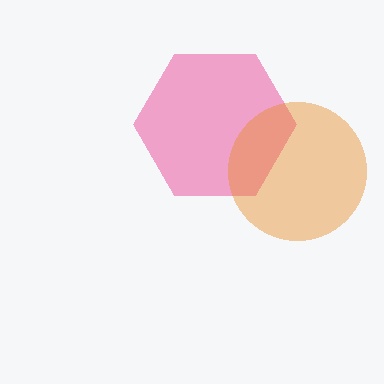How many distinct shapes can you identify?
There are 2 distinct shapes: a pink hexagon, an orange circle.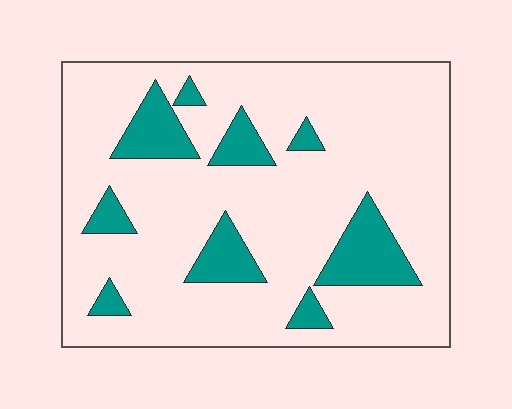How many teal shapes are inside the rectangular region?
9.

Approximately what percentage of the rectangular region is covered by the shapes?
Approximately 15%.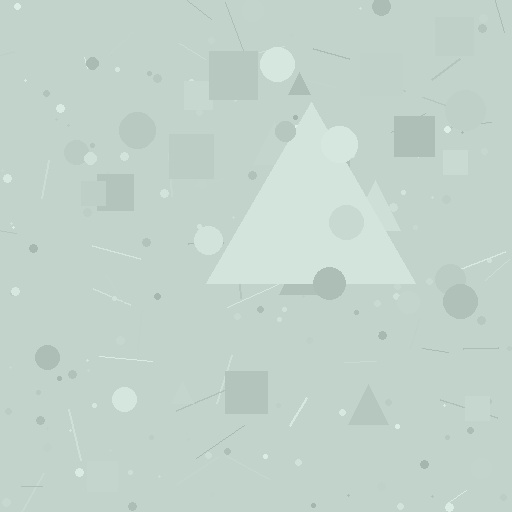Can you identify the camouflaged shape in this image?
The camouflaged shape is a triangle.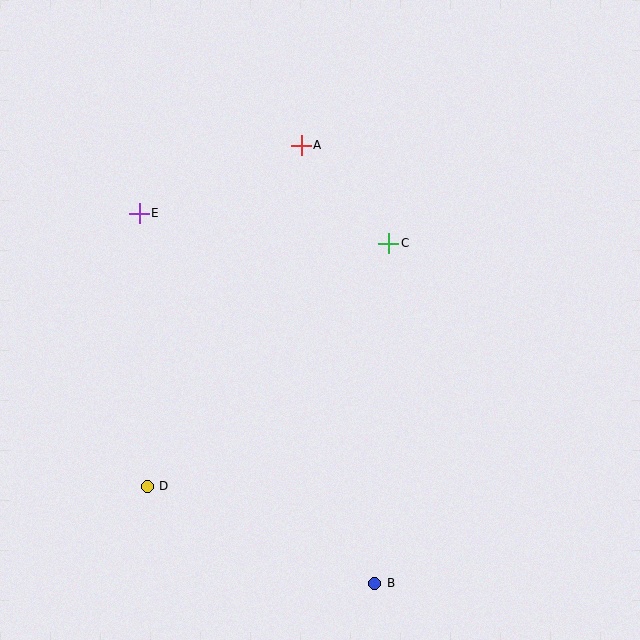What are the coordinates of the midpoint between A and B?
The midpoint between A and B is at (338, 364).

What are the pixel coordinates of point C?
Point C is at (389, 243).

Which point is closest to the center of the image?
Point C at (389, 243) is closest to the center.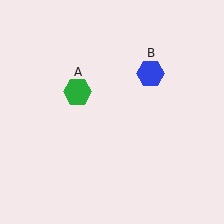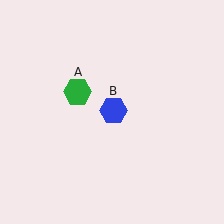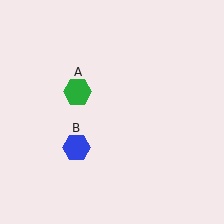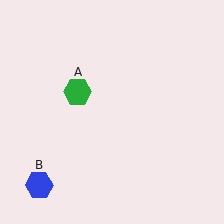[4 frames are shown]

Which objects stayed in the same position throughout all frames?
Green hexagon (object A) remained stationary.